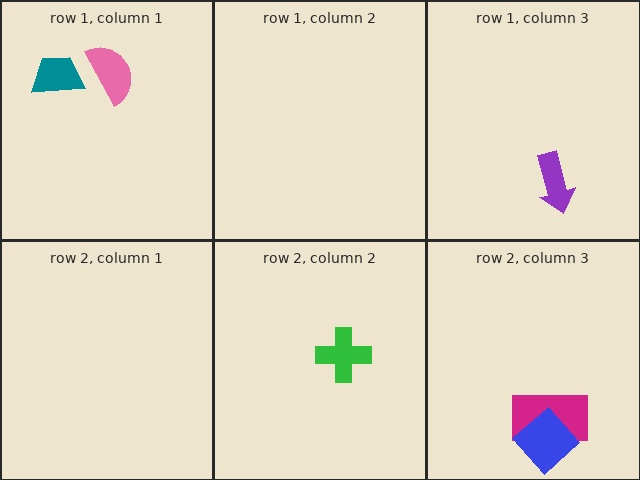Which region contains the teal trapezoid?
The row 1, column 1 region.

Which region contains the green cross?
The row 2, column 2 region.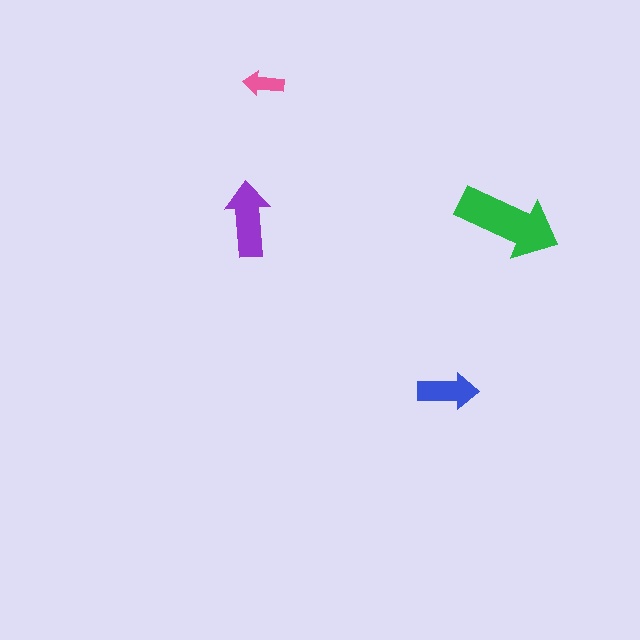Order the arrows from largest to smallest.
the green one, the purple one, the blue one, the pink one.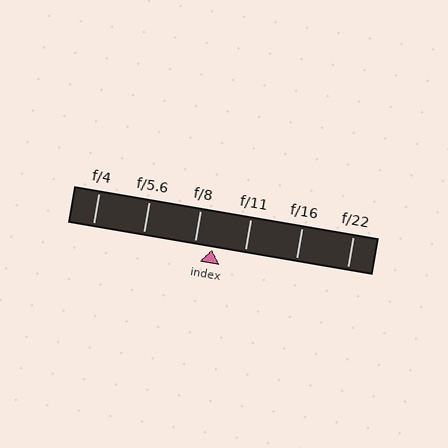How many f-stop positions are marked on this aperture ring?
There are 6 f-stop positions marked.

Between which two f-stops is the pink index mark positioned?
The index mark is between f/8 and f/11.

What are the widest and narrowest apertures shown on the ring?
The widest aperture shown is f/4 and the narrowest is f/22.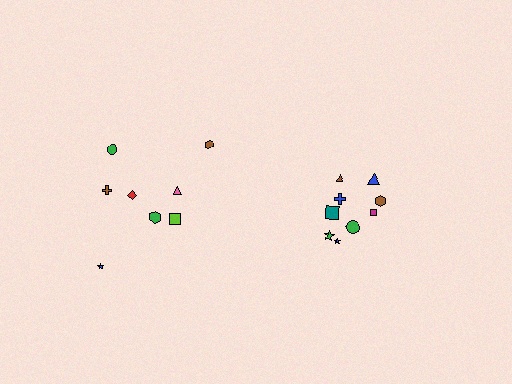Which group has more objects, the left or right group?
The right group.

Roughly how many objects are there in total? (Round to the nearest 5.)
Roughly 20 objects in total.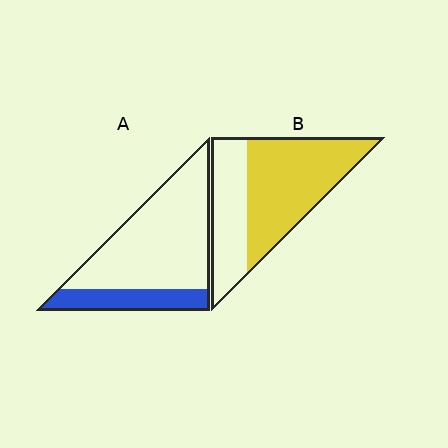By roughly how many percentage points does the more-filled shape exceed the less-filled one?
By roughly 40 percentage points (B over A).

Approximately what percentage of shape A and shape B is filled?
A is approximately 25% and B is approximately 65%.